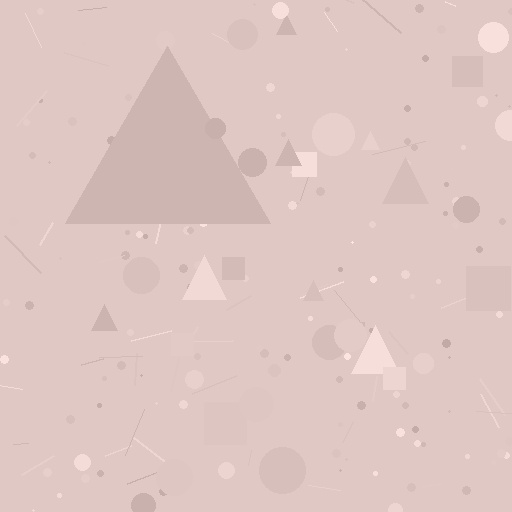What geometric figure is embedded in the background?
A triangle is embedded in the background.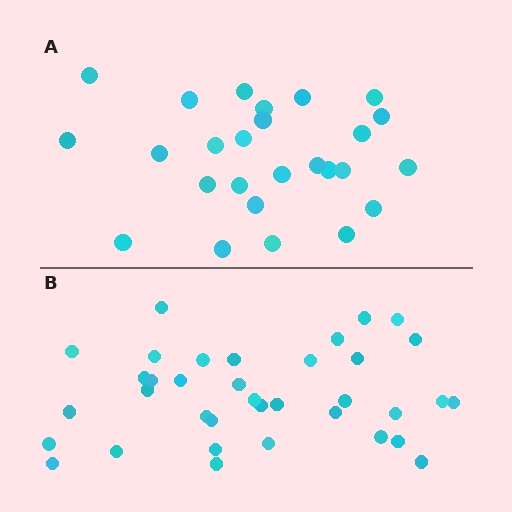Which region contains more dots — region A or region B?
Region B (the bottom region) has more dots.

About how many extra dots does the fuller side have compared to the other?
Region B has roughly 10 or so more dots than region A.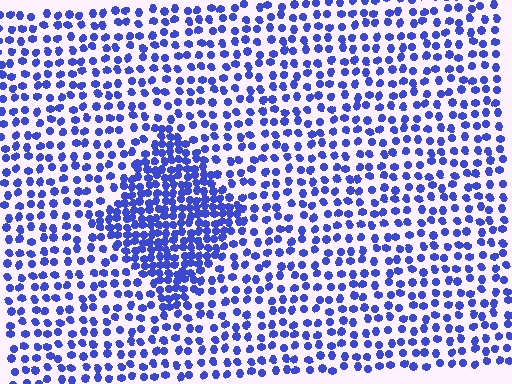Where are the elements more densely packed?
The elements are more densely packed inside the diamond boundary.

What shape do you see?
I see a diamond.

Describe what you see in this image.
The image contains small blue elements arranged at two different densities. A diamond-shaped region is visible where the elements are more densely packed than the surrounding area.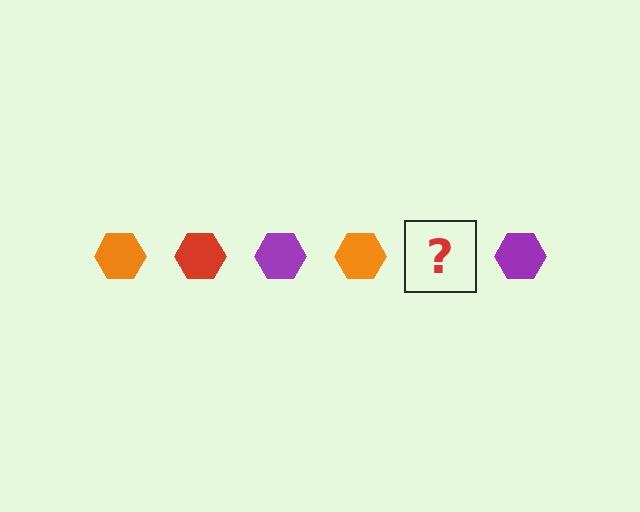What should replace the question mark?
The question mark should be replaced with a red hexagon.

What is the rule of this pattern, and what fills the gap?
The rule is that the pattern cycles through orange, red, purple hexagons. The gap should be filled with a red hexagon.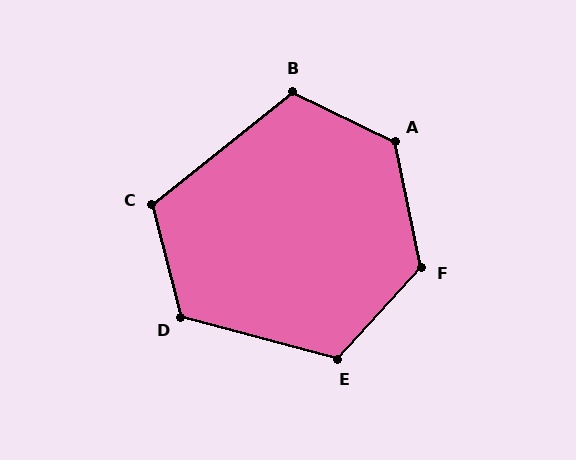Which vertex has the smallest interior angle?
C, at approximately 115 degrees.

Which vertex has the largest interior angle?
A, at approximately 128 degrees.